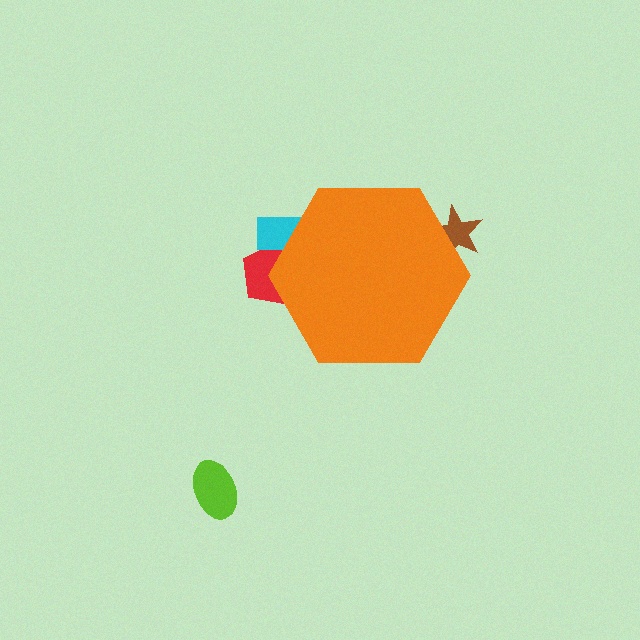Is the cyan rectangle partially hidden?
Yes, the cyan rectangle is partially hidden behind the orange hexagon.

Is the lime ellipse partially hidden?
No, the lime ellipse is fully visible.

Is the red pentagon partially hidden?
Yes, the red pentagon is partially hidden behind the orange hexagon.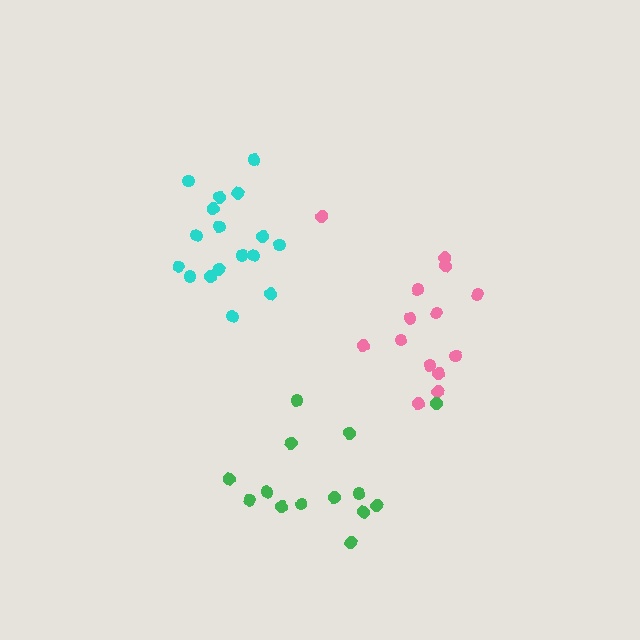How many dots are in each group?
Group 1: 14 dots, Group 2: 17 dots, Group 3: 14 dots (45 total).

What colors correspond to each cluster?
The clusters are colored: pink, cyan, green.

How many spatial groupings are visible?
There are 3 spatial groupings.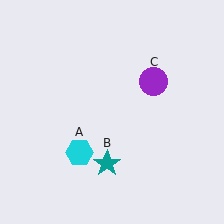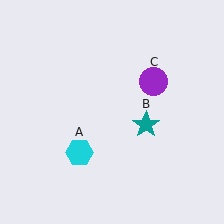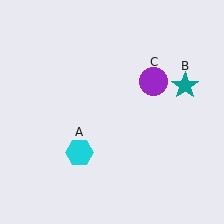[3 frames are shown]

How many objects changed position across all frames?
1 object changed position: teal star (object B).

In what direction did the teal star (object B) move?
The teal star (object B) moved up and to the right.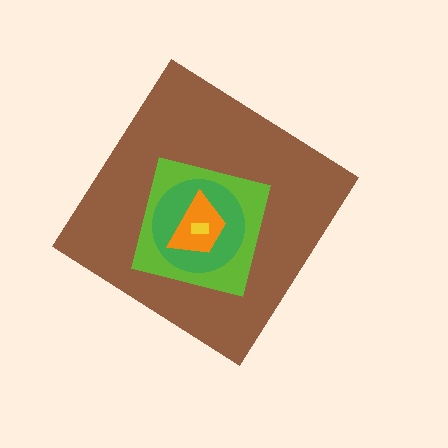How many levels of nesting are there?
5.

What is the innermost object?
The yellow rectangle.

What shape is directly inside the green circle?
The orange trapezoid.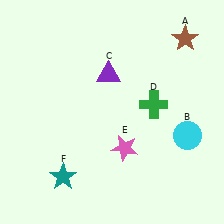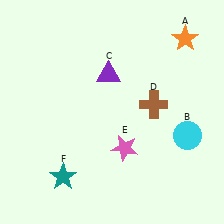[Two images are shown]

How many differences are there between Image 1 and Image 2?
There are 2 differences between the two images.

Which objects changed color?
A changed from brown to orange. D changed from green to brown.